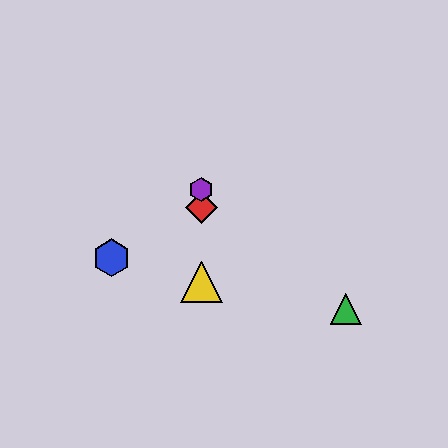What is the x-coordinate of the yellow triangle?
The yellow triangle is at x≈201.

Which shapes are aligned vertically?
The red diamond, the yellow triangle, the purple hexagon are aligned vertically.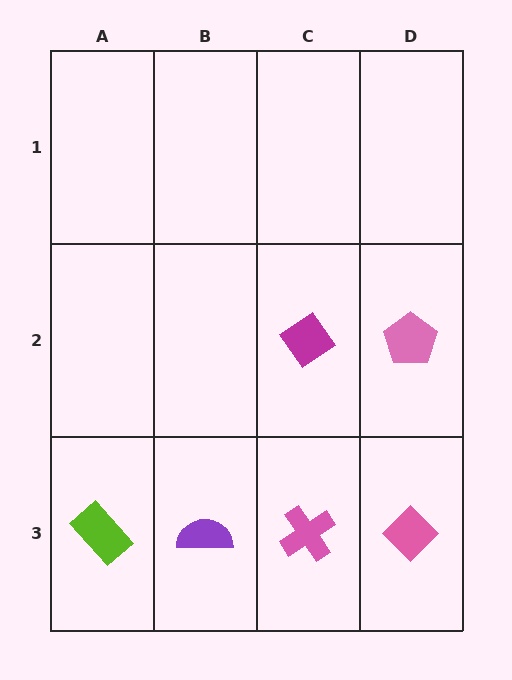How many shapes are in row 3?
4 shapes.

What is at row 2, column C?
A magenta diamond.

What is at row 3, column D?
A pink diamond.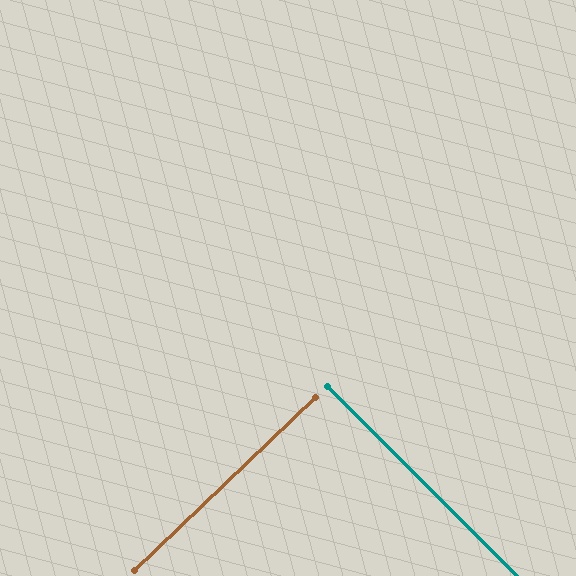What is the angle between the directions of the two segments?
Approximately 89 degrees.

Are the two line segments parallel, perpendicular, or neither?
Perpendicular — they meet at approximately 89°.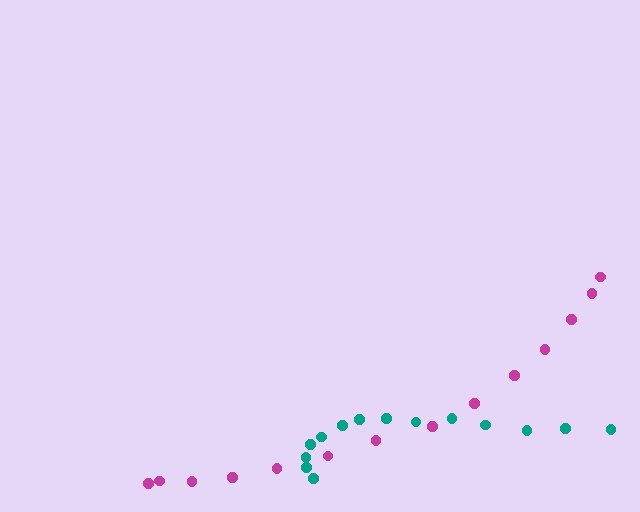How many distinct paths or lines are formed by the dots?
There are 2 distinct paths.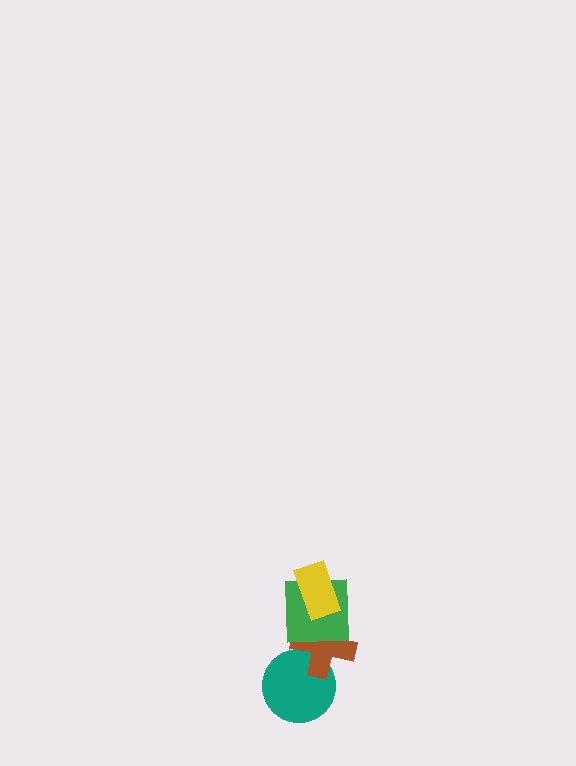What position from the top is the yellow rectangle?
The yellow rectangle is 1st from the top.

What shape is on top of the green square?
The yellow rectangle is on top of the green square.